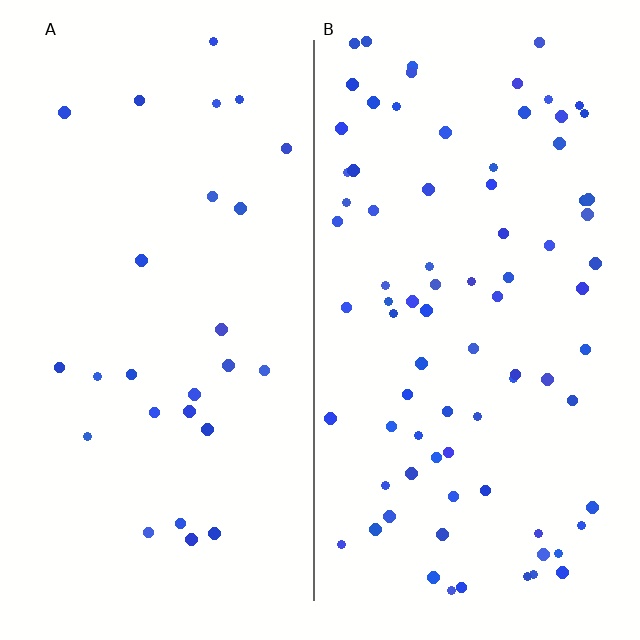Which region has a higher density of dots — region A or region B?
B (the right).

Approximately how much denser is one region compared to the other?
Approximately 3.1× — region B over region A.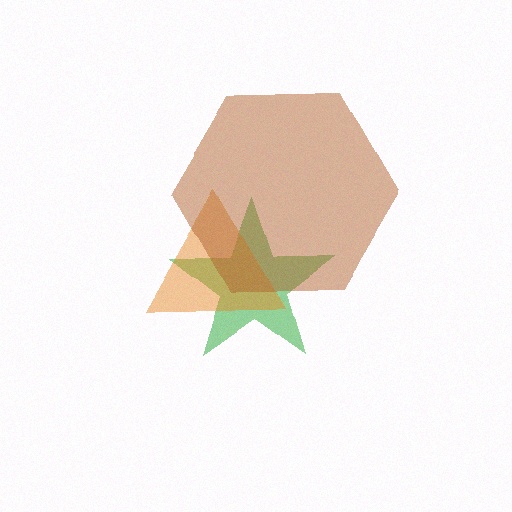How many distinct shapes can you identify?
There are 3 distinct shapes: a green star, an orange triangle, a brown hexagon.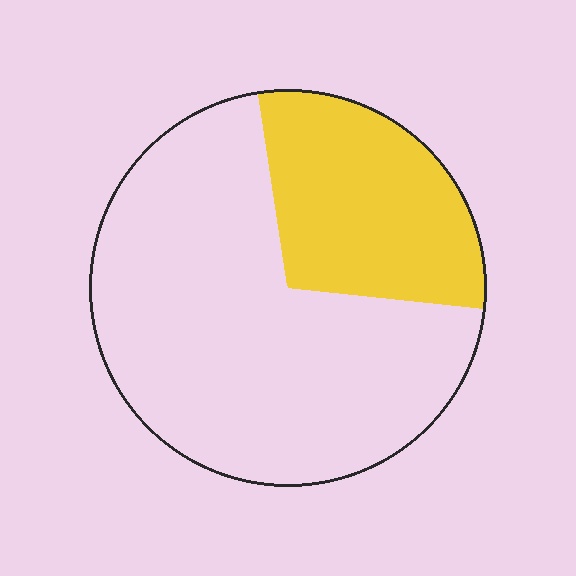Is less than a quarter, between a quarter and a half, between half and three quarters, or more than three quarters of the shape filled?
Between a quarter and a half.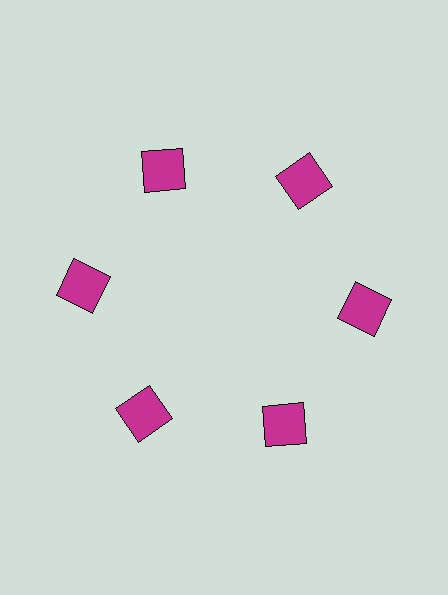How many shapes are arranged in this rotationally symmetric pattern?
There are 6 shapes, arranged in 6 groups of 1.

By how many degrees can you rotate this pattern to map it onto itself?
The pattern maps onto itself every 60 degrees of rotation.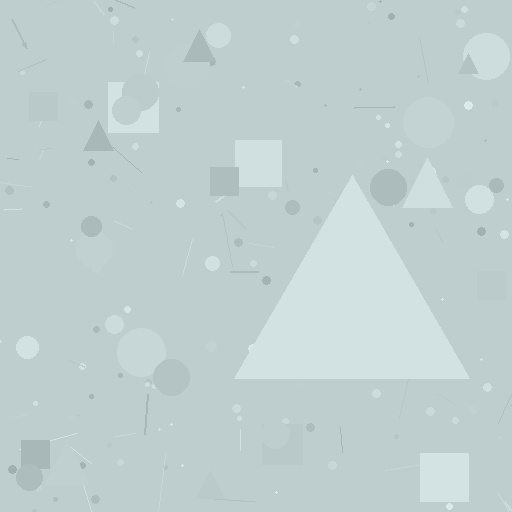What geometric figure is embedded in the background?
A triangle is embedded in the background.